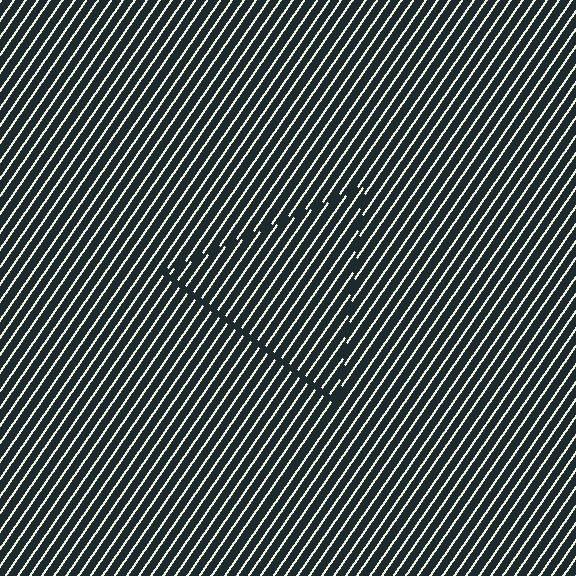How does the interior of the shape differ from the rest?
The interior of the shape contains the same grating, shifted by half a period — the contour is defined by the phase discontinuity where line-ends from the inner and outer gratings abut.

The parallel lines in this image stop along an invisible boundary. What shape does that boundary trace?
An illusory triangle. The interior of the shape contains the same grating, shifted by half a period — the contour is defined by the phase discontinuity where line-ends from the inner and outer gratings abut.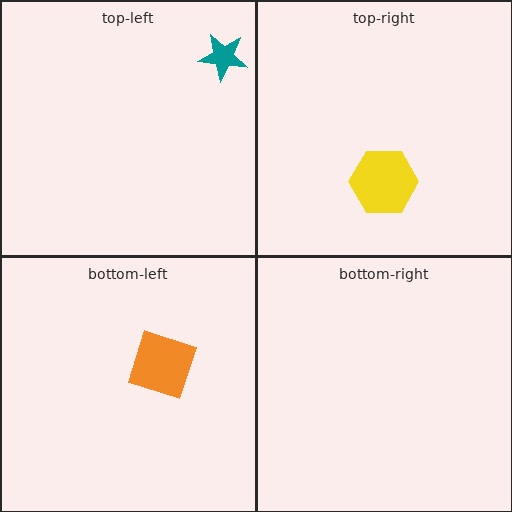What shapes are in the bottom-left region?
The orange diamond.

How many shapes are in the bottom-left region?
1.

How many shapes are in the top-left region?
1.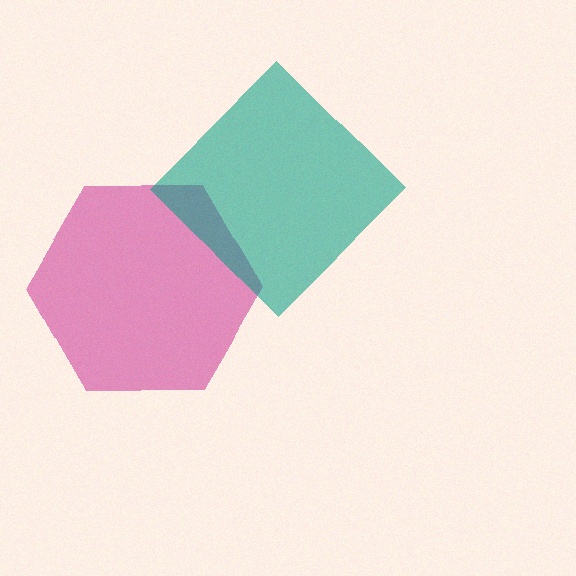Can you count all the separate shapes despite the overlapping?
Yes, there are 2 separate shapes.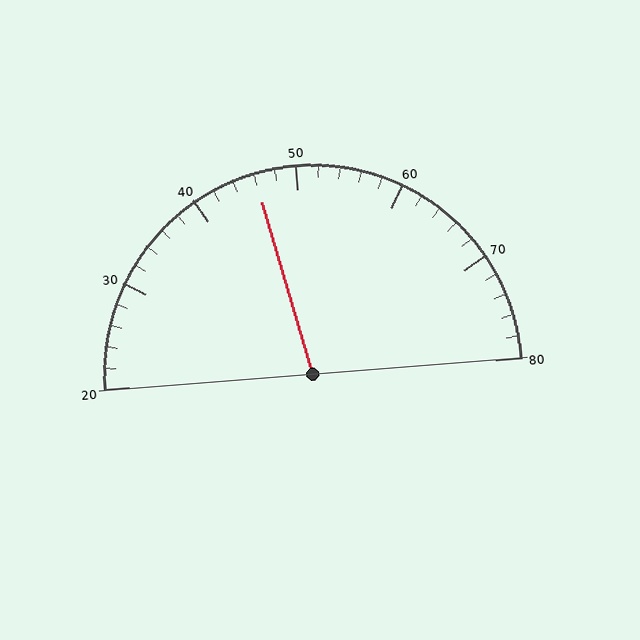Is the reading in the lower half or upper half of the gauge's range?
The reading is in the lower half of the range (20 to 80).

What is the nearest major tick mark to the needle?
The nearest major tick mark is 50.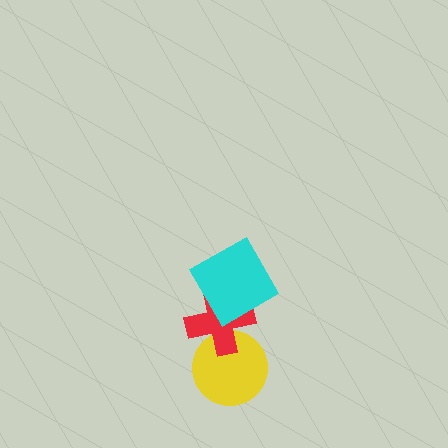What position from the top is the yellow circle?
The yellow circle is 3rd from the top.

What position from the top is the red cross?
The red cross is 2nd from the top.